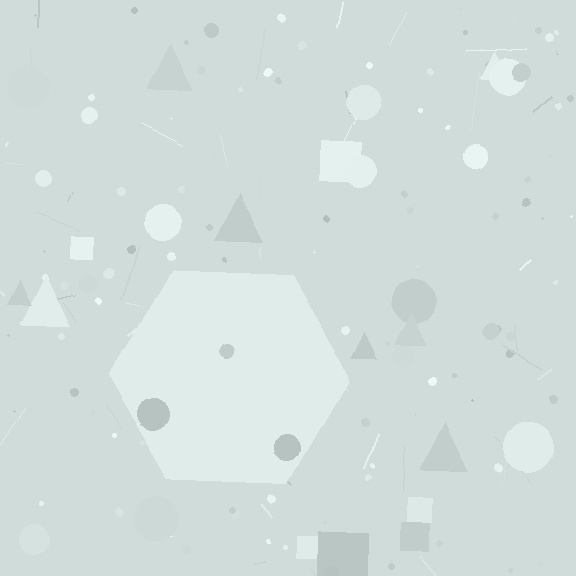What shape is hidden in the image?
A hexagon is hidden in the image.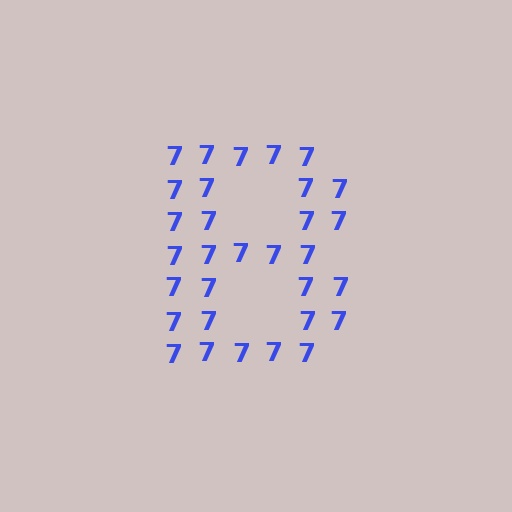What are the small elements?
The small elements are digit 7's.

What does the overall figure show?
The overall figure shows the letter B.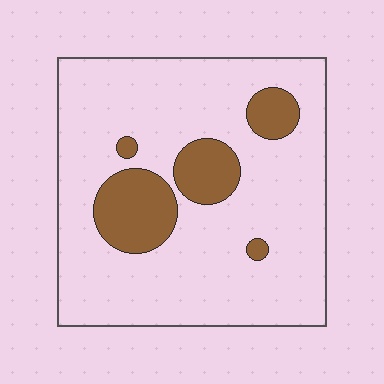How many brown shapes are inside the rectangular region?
5.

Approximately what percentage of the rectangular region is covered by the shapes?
Approximately 15%.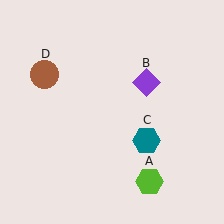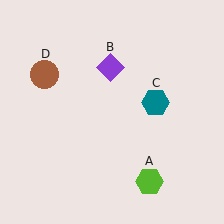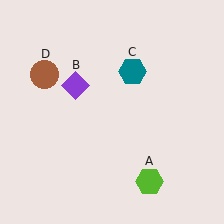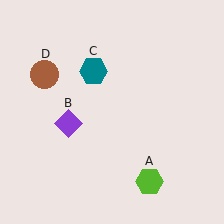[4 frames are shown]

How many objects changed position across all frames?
2 objects changed position: purple diamond (object B), teal hexagon (object C).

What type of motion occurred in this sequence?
The purple diamond (object B), teal hexagon (object C) rotated counterclockwise around the center of the scene.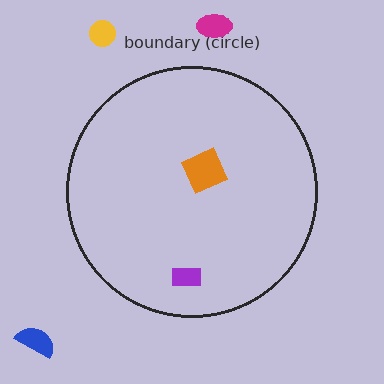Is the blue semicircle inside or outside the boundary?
Outside.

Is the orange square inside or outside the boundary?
Inside.